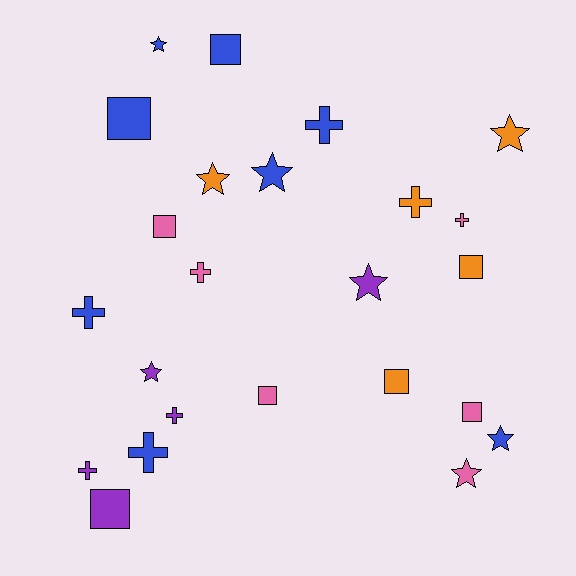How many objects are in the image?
There are 24 objects.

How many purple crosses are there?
There are 2 purple crosses.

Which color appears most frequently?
Blue, with 8 objects.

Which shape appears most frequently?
Cross, with 8 objects.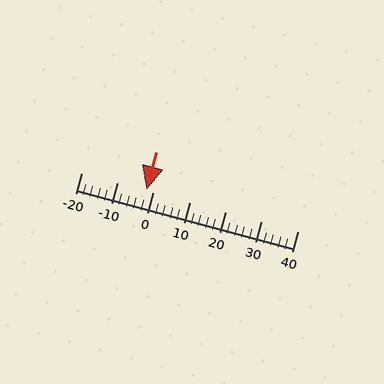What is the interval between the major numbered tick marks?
The major tick marks are spaced 10 units apart.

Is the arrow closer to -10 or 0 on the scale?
The arrow is closer to 0.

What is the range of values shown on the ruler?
The ruler shows values from -20 to 40.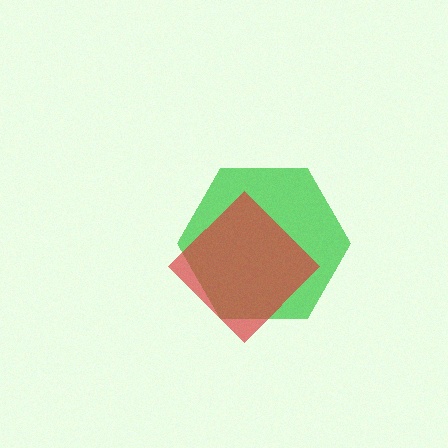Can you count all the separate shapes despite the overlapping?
Yes, there are 2 separate shapes.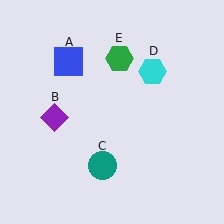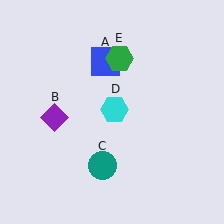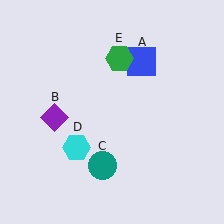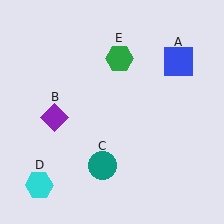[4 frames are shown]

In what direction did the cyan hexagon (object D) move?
The cyan hexagon (object D) moved down and to the left.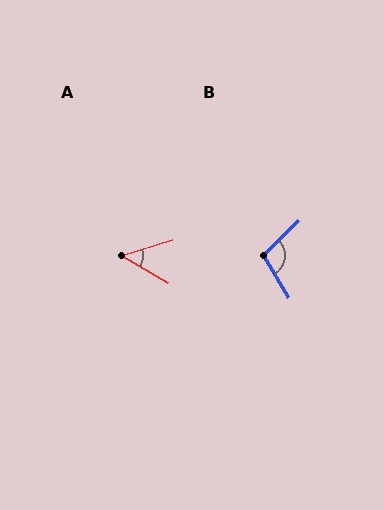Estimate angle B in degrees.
Approximately 103 degrees.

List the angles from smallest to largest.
A (48°), B (103°).